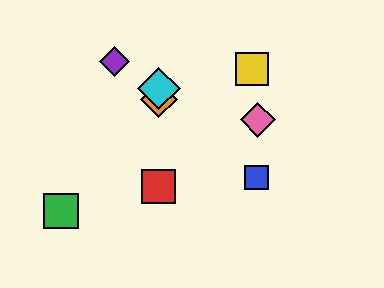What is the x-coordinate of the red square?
The red square is at x≈159.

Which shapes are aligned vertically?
The red square, the orange diamond, the cyan diamond are aligned vertically.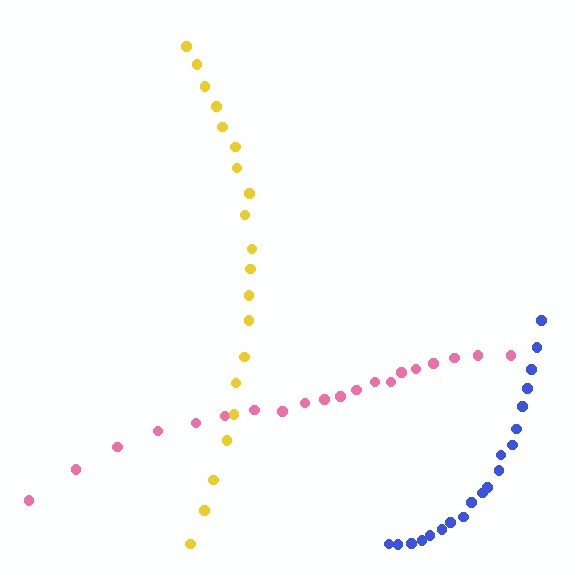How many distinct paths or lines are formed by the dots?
There are 3 distinct paths.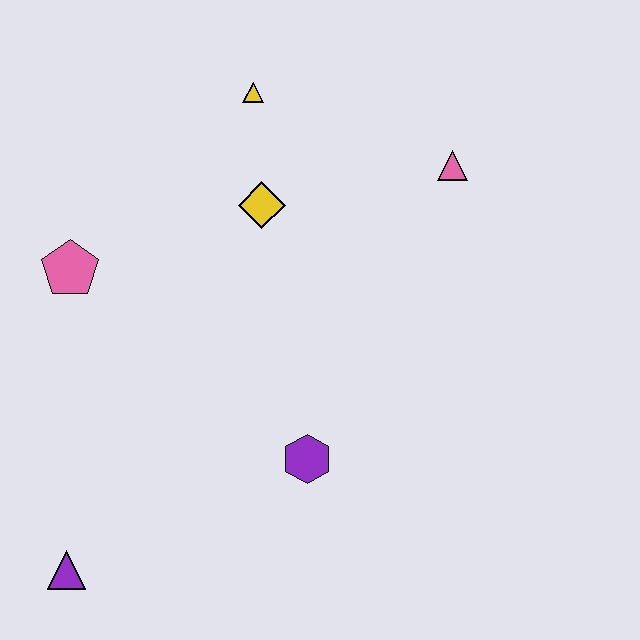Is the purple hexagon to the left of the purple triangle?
No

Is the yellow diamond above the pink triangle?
No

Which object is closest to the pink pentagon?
The yellow diamond is closest to the pink pentagon.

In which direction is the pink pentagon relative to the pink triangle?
The pink pentagon is to the left of the pink triangle.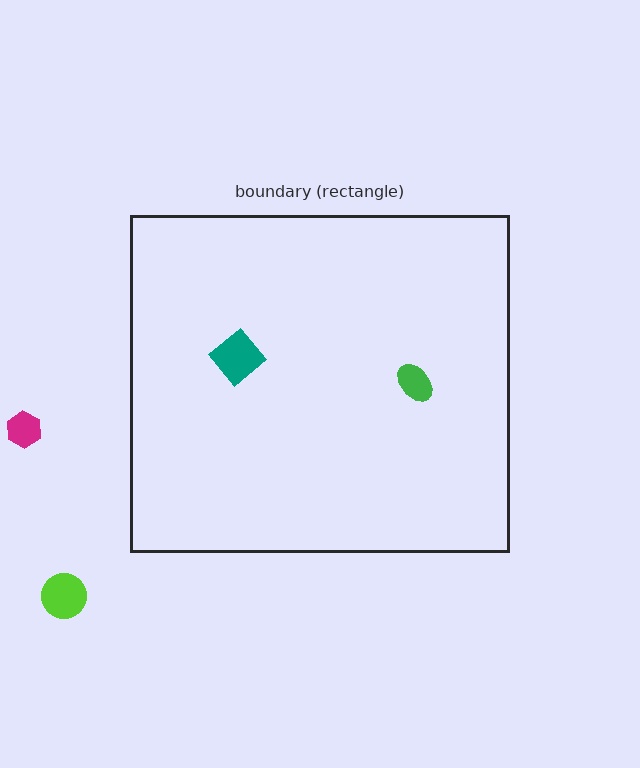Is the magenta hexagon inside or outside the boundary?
Outside.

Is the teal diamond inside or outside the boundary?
Inside.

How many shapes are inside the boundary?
2 inside, 2 outside.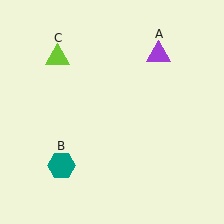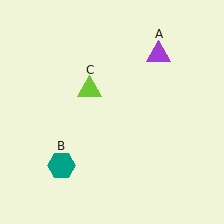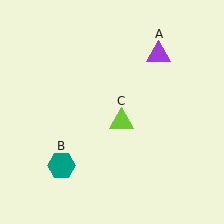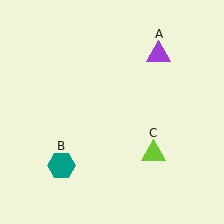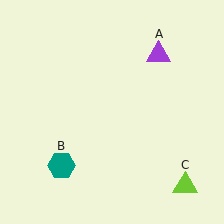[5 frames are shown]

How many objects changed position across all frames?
1 object changed position: lime triangle (object C).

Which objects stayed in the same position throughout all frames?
Purple triangle (object A) and teal hexagon (object B) remained stationary.